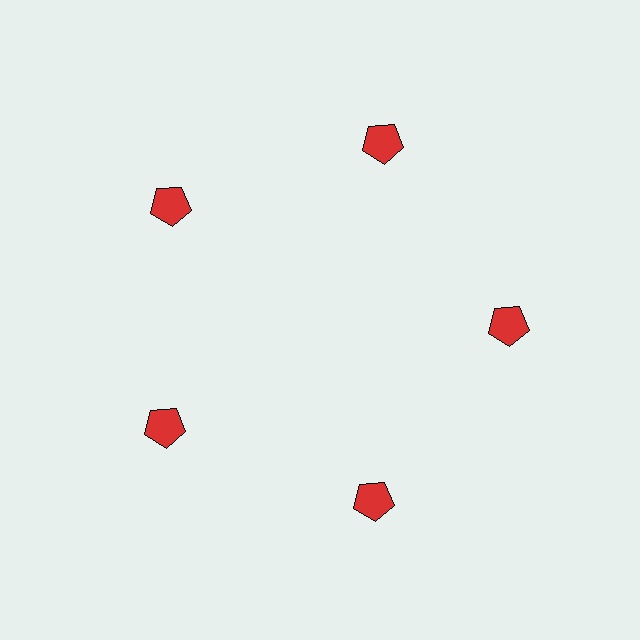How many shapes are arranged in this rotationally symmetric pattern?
There are 5 shapes, arranged in 5 groups of 1.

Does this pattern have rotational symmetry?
Yes, this pattern has 5-fold rotational symmetry. It looks the same after rotating 72 degrees around the center.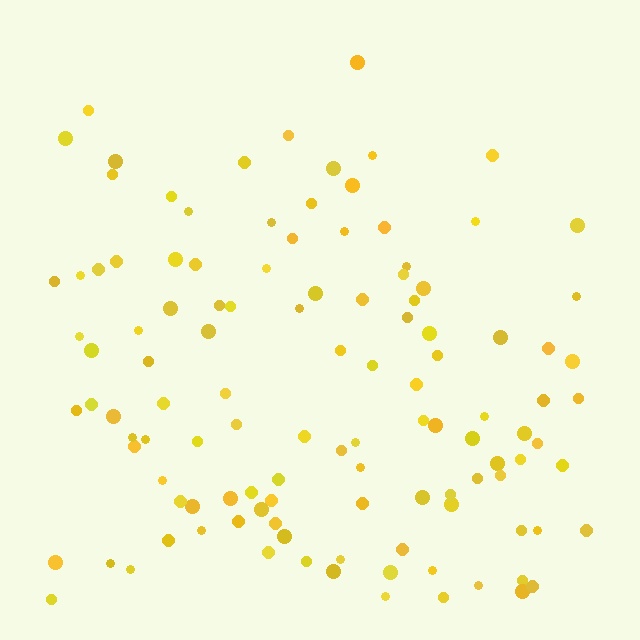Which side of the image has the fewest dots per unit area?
The top.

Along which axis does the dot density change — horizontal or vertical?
Vertical.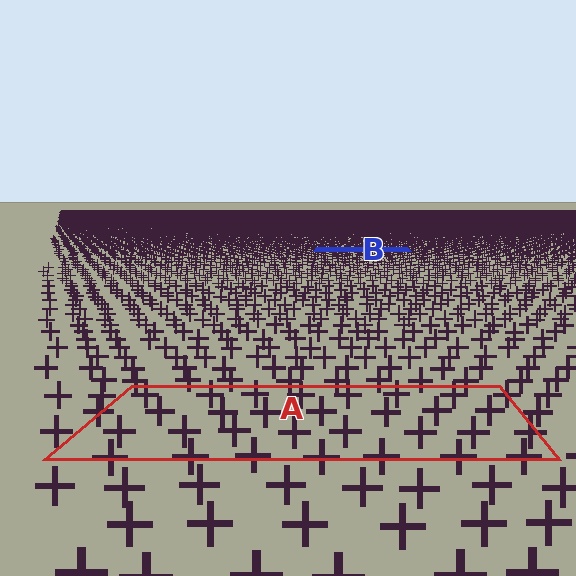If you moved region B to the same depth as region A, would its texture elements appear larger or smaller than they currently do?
They would appear larger. At a closer depth, the same texture elements are projected at a bigger on-screen size.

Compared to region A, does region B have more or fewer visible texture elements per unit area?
Region B has more texture elements per unit area — they are packed more densely because it is farther away.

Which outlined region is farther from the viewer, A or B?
Region B is farther from the viewer — the texture elements inside it appear smaller and more densely packed.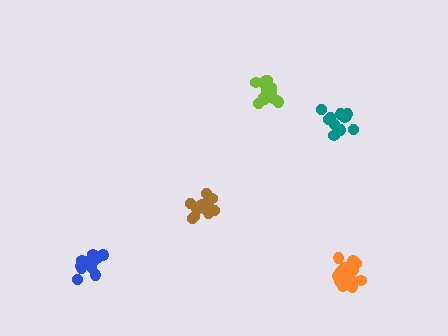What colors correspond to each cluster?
The clusters are colored: blue, brown, teal, orange, lime.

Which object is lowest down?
The orange cluster is bottommost.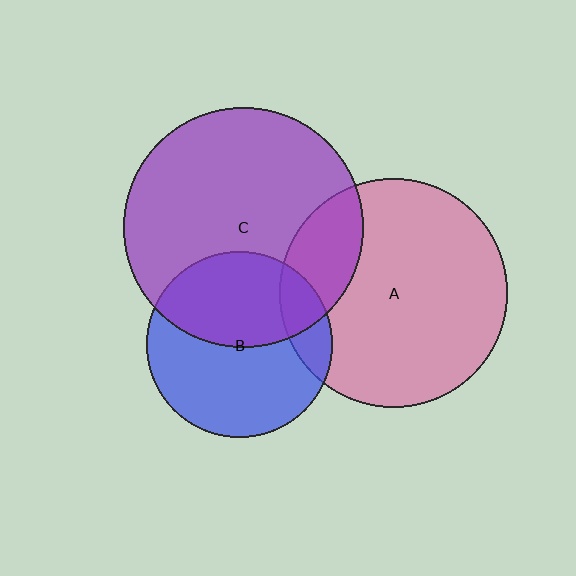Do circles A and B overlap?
Yes.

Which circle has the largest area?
Circle C (purple).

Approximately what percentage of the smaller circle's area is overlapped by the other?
Approximately 15%.